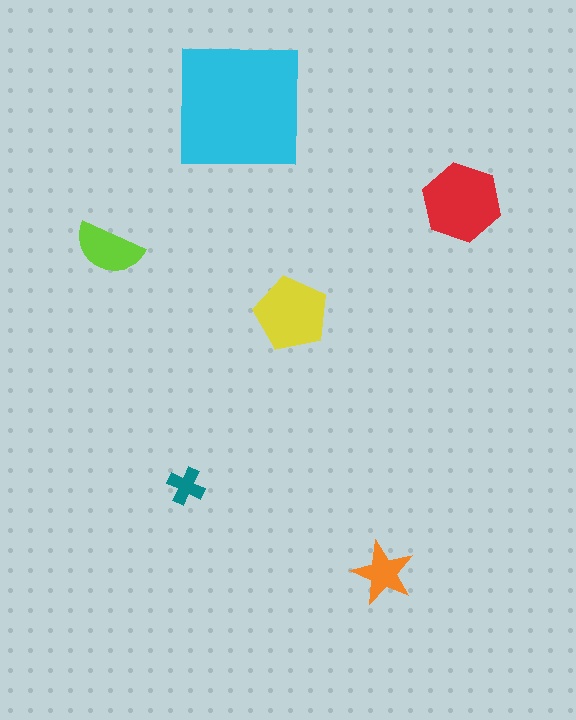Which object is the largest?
The cyan square.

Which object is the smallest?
The teal cross.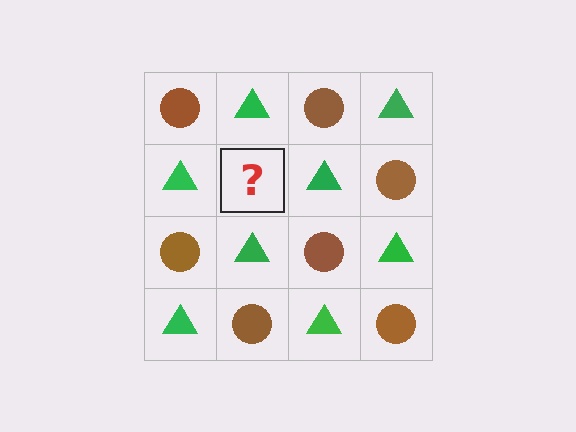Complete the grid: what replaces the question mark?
The question mark should be replaced with a brown circle.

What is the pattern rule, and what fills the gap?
The rule is that it alternates brown circle and green triangle in a checkerboard pattern. The gap should be filled with a brown circle.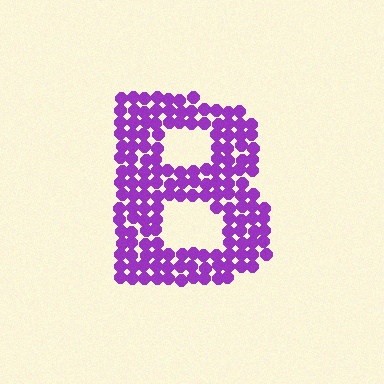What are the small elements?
The small elements are circles.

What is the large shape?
The large shape is the letter B.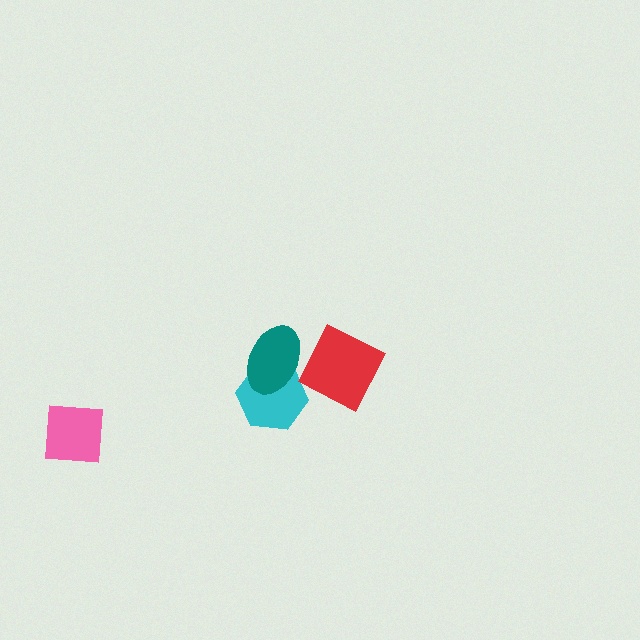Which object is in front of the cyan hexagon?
The teal ellipse is in front of the cyan hexagon.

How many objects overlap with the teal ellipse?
2 objects overlap with the teal ellipse.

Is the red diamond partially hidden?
No, no other shape covers it.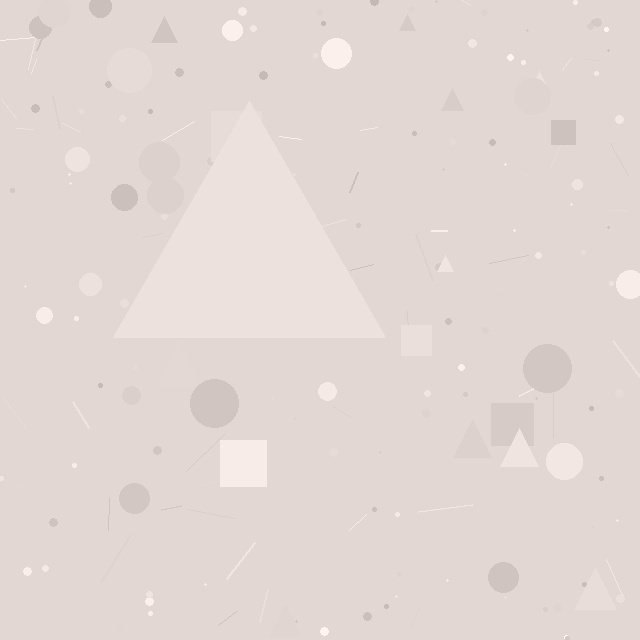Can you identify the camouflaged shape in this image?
The camouflaged shape is a triangle.